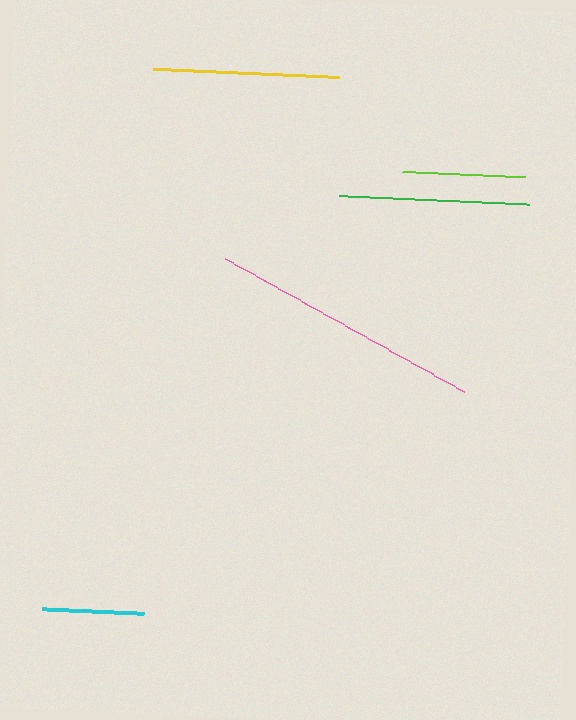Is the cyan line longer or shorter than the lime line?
The lime line is longer than the cyan line.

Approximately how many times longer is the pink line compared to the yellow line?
The pink line is approximately 1.5 times the length of the yellow line.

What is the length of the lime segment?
The lime segment is approximately 123 pixels long.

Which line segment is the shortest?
The cyan line is the shortest at approximately 102 pixels.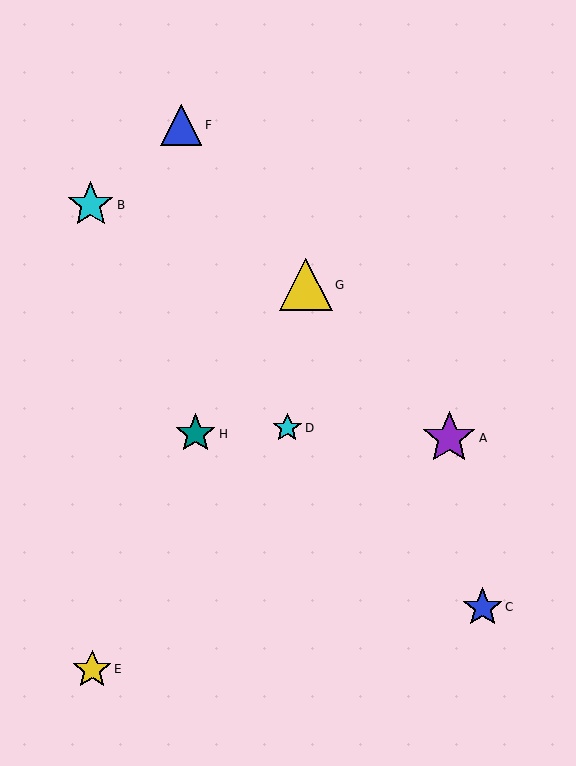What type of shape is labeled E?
Shape E is a yellow star.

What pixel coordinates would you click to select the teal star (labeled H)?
Click at (195, 434) to select the teal star H.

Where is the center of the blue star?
The center of the blue star is at (483, 607).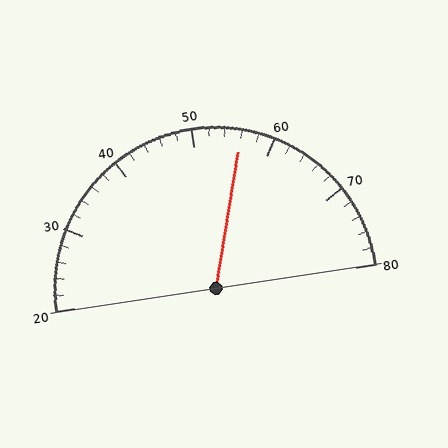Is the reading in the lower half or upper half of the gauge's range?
The reading is in the upper half of the range (20 to 80).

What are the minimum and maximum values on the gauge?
The gauge ranges from 20 to 80.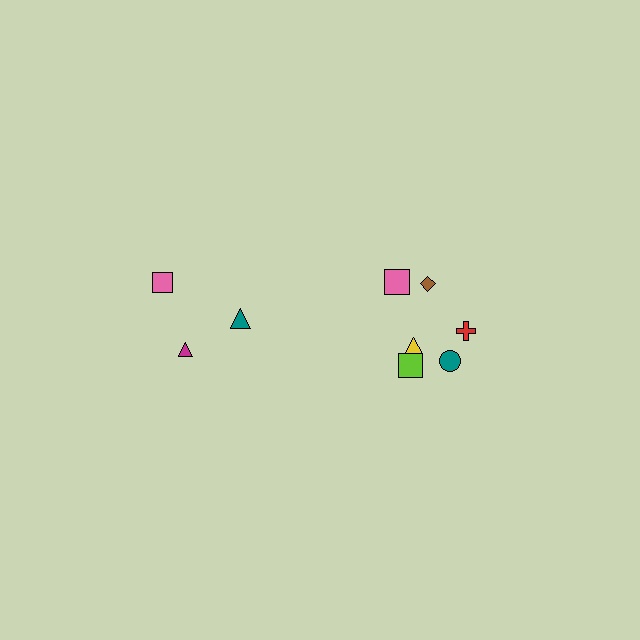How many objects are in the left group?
There are 3 objects.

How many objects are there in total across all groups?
There are 9 objects.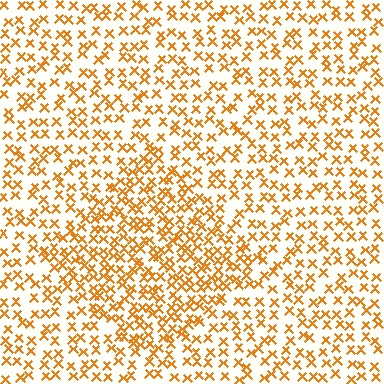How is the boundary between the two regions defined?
The boundary is defined by a change in element density (approximately 1.7x ratio). All elements are the same color, size, and shape.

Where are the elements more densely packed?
The elements are more densely packed inside the diamond boundary.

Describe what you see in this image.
The image contains small orange elements arranged at two different densities. A diamond-shaped region is visible where the elements are more densely packed than the surrounding area.